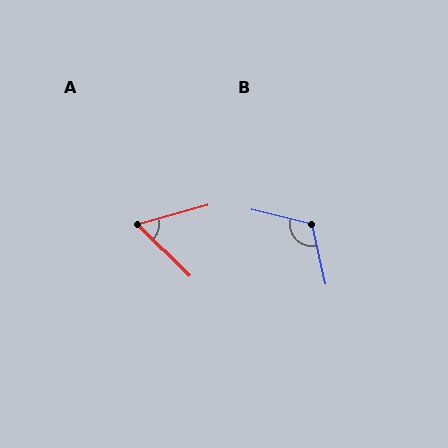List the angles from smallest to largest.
A (60°), B (117°).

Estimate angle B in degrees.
Approximately 117 degrees.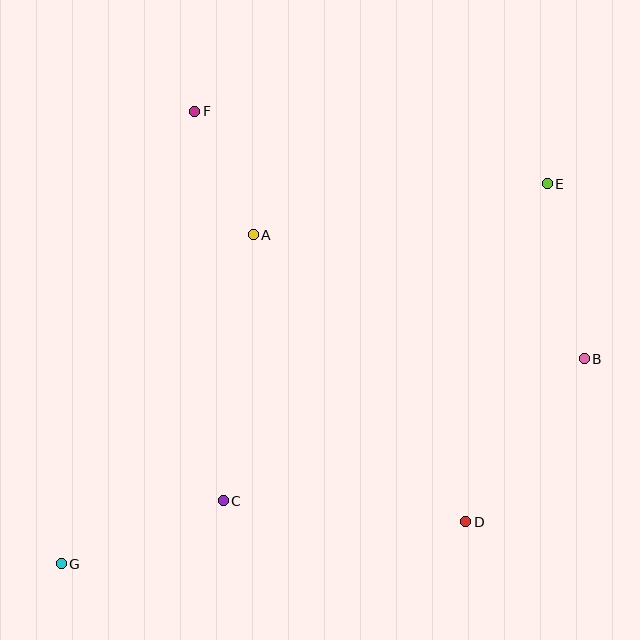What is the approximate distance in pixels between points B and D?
The distance between B and D is approximately 201 pixels.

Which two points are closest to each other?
Points A and F are closest to each other.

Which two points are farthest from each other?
Points E and G are farthest from each other.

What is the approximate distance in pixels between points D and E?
The distance between D and E is approximately 347 pixels.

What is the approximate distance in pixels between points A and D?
The distance between A and D is approximately 357 pixels.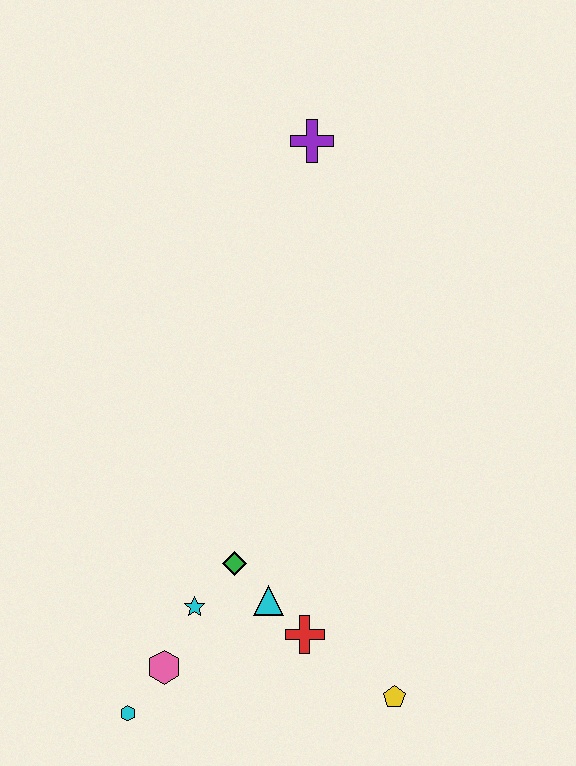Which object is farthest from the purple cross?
The cyan hexagon is farthest from the purple cross.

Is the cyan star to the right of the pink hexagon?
Yes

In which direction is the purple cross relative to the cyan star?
The purple cross is above the cyan star.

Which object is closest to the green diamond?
The cyan triangle is closest to the green diamond.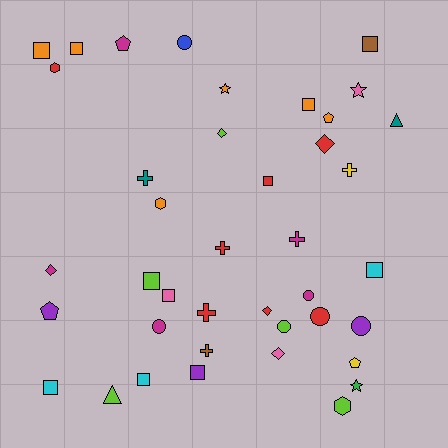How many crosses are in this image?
There are 6 crosses.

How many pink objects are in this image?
There are 3 pink objects.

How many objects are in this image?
There are 40 objects.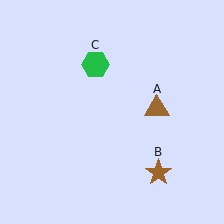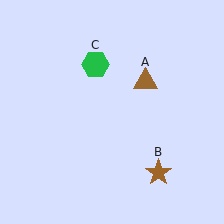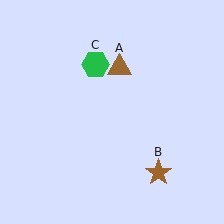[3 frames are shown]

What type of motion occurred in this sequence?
The brown triangle (object A) rotated counterclockwise around the center of the scene.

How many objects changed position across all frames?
1 object changed position: brown triangle (object A).